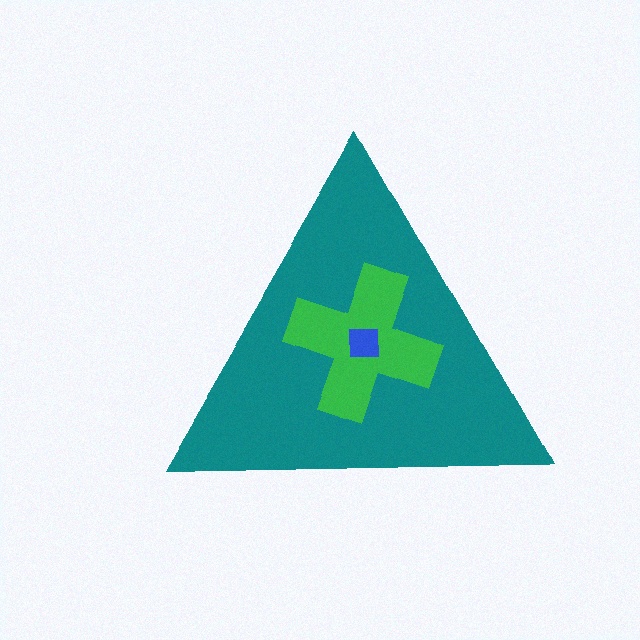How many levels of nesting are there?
3.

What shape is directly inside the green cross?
The blue square.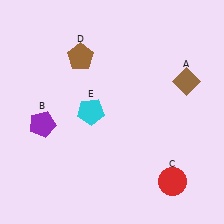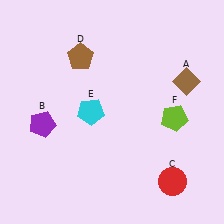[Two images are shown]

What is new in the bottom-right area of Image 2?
A lime pentagon (F) was added in the bottom-right area of Image 2.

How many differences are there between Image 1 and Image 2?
There is 1 difference between the two images.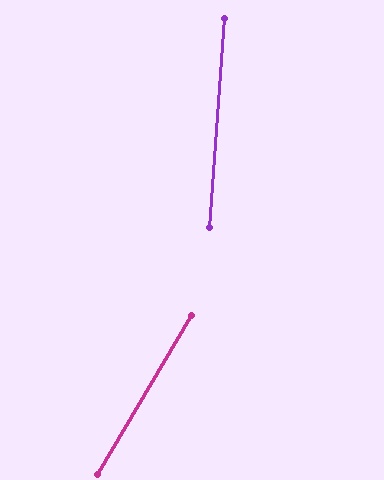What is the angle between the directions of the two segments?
Approximately 26 degrees.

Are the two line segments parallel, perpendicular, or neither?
Neither parallel nor perpendicular — they differ by about 26°.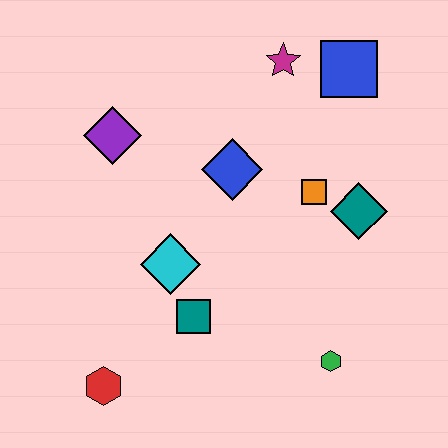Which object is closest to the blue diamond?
The orange square is closest to the blue diamond.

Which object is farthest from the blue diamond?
The red hexagon is farthest from the blue diamond.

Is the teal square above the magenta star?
No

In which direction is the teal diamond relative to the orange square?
The teal diamond is to the right of the orange square.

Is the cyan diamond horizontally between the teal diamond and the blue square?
No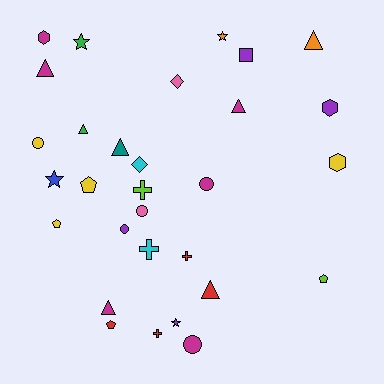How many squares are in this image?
There is 1 square.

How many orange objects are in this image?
There are 2 orange objects.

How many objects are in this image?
There are 30 objects.